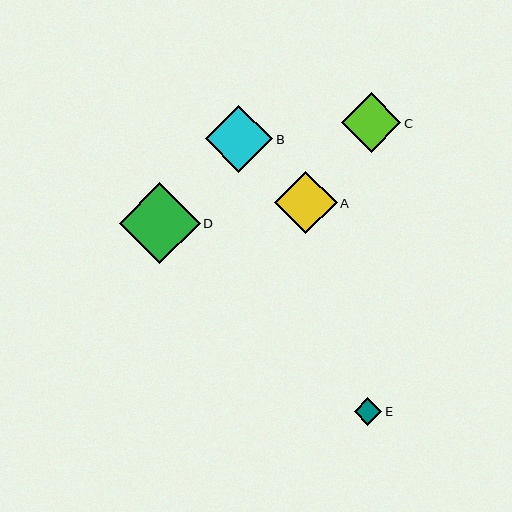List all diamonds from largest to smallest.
From largest to smallest: D, B, A, C, E.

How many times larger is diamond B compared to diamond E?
Diamond B is approximately 2.4 times the size of diamond E.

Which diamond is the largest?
Diamond D is the largest with a size of approximately 81 pixels.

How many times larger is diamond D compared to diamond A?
Diamond D is approximately 1.3 times the size of diamond A.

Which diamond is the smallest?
Diamond E is the smallest with a size of approximately 27 pixels.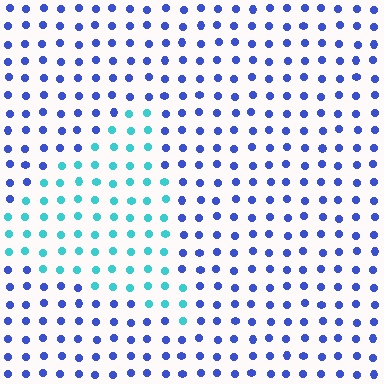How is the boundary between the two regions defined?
The boundary is defined purely by a slight shift in hue (about 51 degrees). Spacing, size, and orientation are identical on both sides.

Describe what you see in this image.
The image is filled with small blue elements in a uniform arrangement. A triangle-shaped region is visible where the elements are tinted to a slightly different hue, forming a subtle color boundary.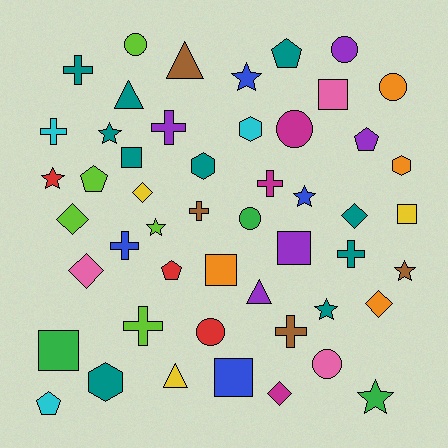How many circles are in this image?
There are 7 circles.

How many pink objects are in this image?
There are 3 pink objects.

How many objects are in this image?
There are 50 objects.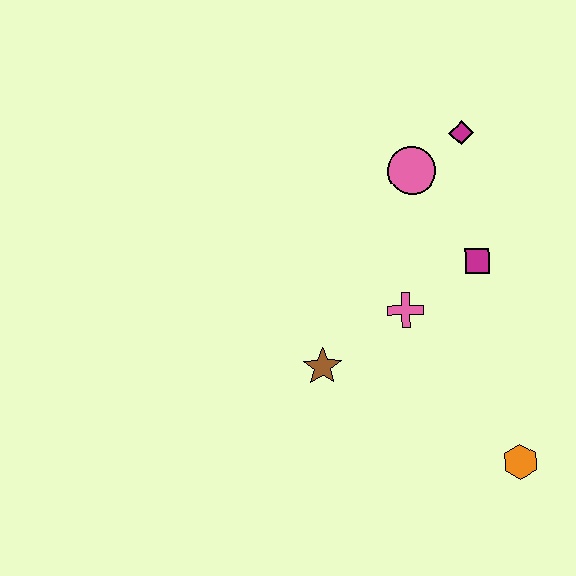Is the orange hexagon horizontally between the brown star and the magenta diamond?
No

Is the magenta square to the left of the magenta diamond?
No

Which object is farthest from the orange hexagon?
The magenta diamond is farthest from the orange hexagon.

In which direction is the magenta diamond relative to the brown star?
The magenta diamond is above the brown star.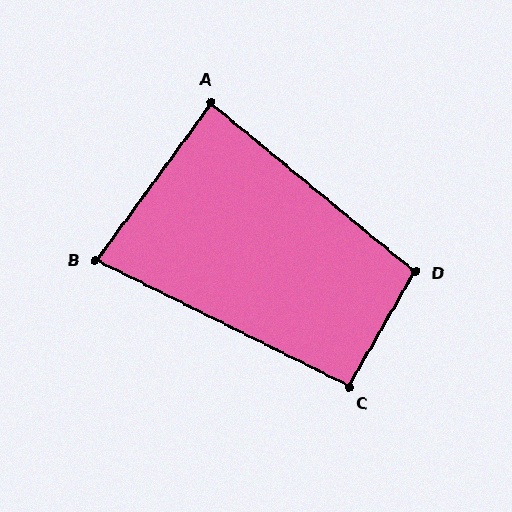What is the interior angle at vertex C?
Approximately 94 degrees (approximately right).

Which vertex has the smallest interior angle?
B, at approximately 80 degrees.